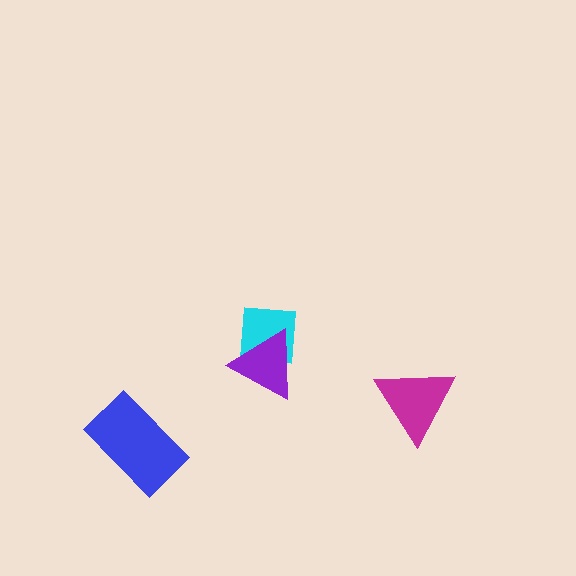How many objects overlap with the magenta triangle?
0 objects overlap with the magenta triangle.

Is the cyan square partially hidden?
Yes, it is partially covered by another shape.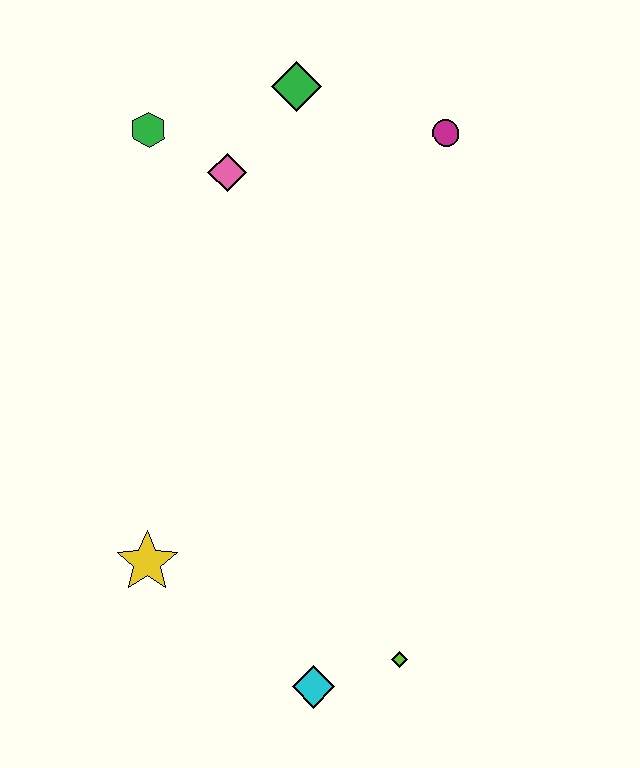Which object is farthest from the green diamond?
The cyan diamond is farthest from the green diamond.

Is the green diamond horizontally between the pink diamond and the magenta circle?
Yes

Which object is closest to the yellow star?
The cyan diamond is closest to the yellow star.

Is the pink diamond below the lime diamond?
No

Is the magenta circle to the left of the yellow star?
No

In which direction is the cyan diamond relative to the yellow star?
The cyan diamond is to the right of the yellow star.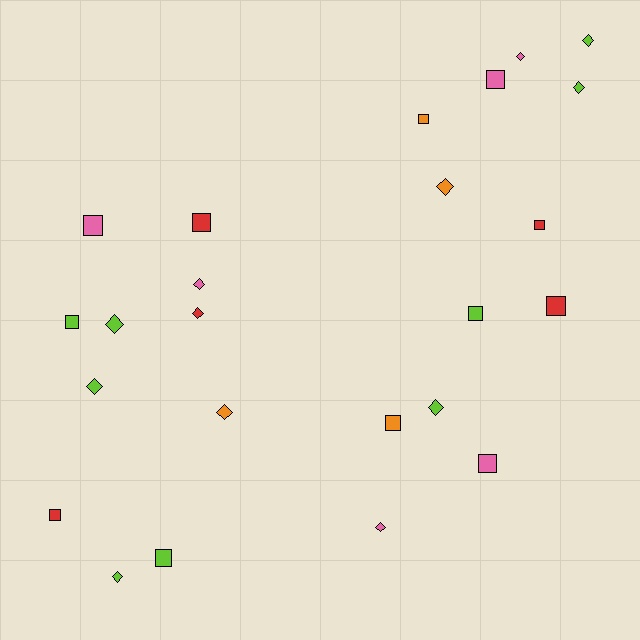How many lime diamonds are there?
There are 6 lime diamonds.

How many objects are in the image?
There are 24 objects.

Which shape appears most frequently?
Diamond, with 12 objects.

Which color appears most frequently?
Lime, with 9 objects.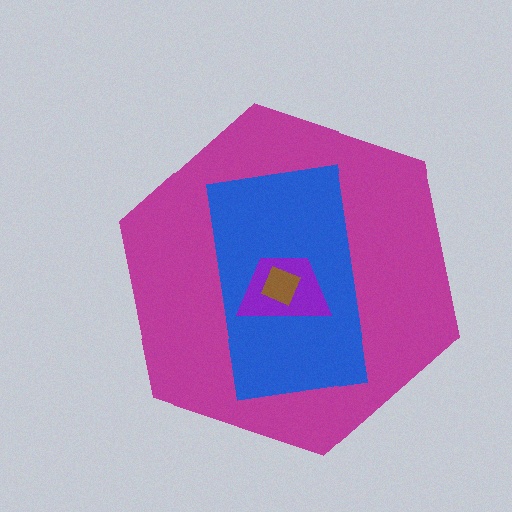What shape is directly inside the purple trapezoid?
The brown square.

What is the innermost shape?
The brown square.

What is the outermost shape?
The magenta hexagon.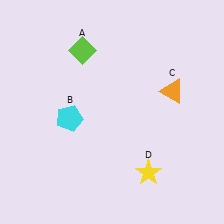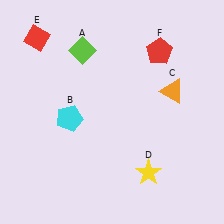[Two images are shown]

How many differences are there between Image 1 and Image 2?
There are 2 differences between the two images.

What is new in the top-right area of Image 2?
A red pentagon (F) was added in the top-right area of Image 2.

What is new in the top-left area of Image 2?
A red diamond (E) was added in the top-left area of Image 2.